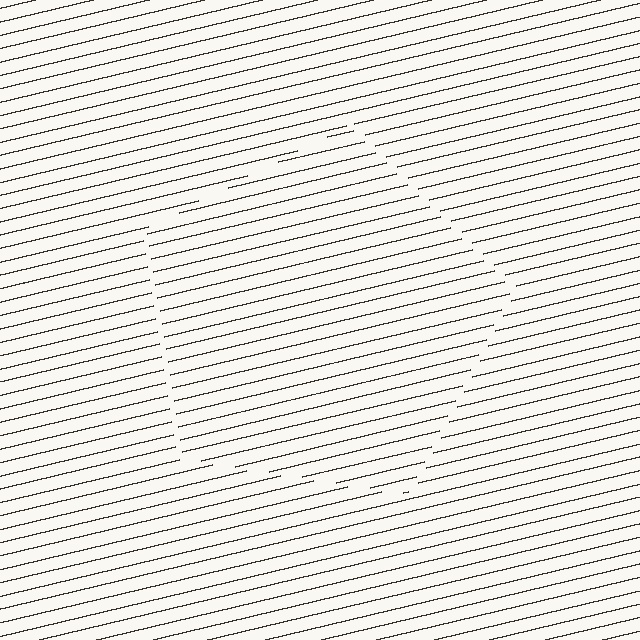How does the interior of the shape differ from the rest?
The interior of the shape contains the same grating, shifted by half a period — the contour is defined by the phase discontinuity where line-ends from the inner and outer gratings abut.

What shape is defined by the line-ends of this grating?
An illusory pentagon. The interior of the shape contains the same grating, shifted by half a period — the contour is defined by the phase discontinuity where line-ends from the inner and outer gratings abut.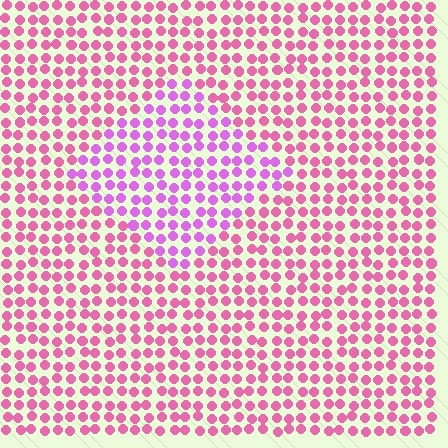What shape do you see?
I see a diamond.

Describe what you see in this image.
The image is filled with small pink elements in a uniform arrangement. A diamond-shaped region is visible where the elements are tinted to a slightly different hue, forming a subtle color boundary.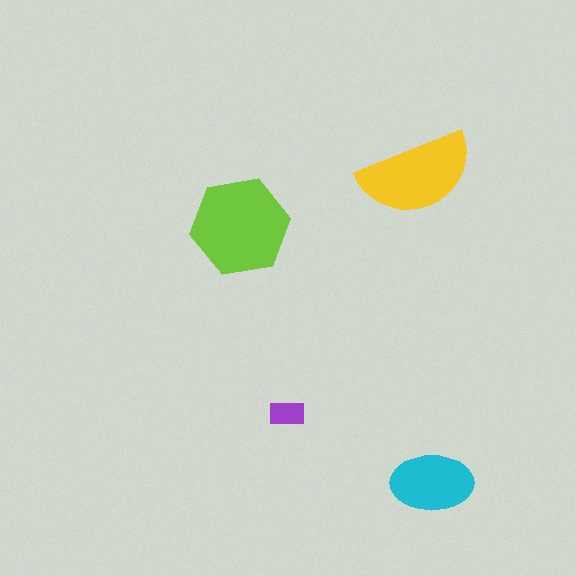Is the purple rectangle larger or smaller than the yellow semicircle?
Smaller.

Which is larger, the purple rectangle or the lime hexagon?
The lime hexagon.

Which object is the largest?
The lime hexagon.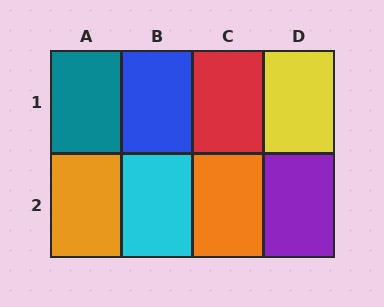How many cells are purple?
1 cell is purple.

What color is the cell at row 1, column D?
Yellow.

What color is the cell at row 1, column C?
Red.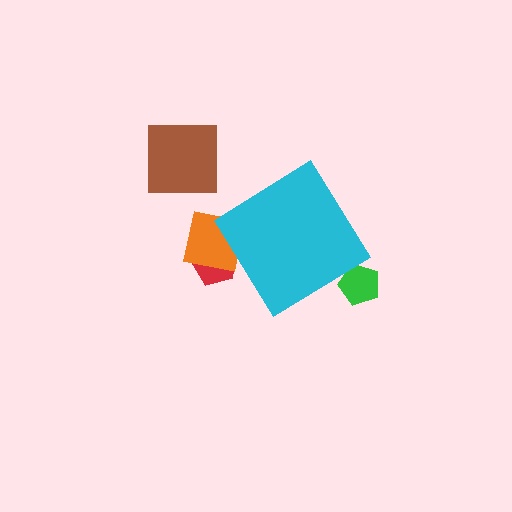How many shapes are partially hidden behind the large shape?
3 shapes are partially hidden.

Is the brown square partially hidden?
No, the brown square is fully visible.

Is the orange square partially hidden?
Yes, the orange square is partially hidden behind the cyan diamond.